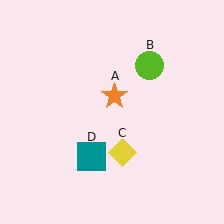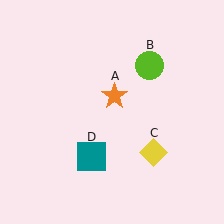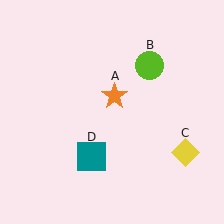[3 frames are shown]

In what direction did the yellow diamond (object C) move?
The yellow diamond (object C) moved right.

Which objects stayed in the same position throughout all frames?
Orange star (object A) and lime circle (object B) and teal square (object D) remained stationary.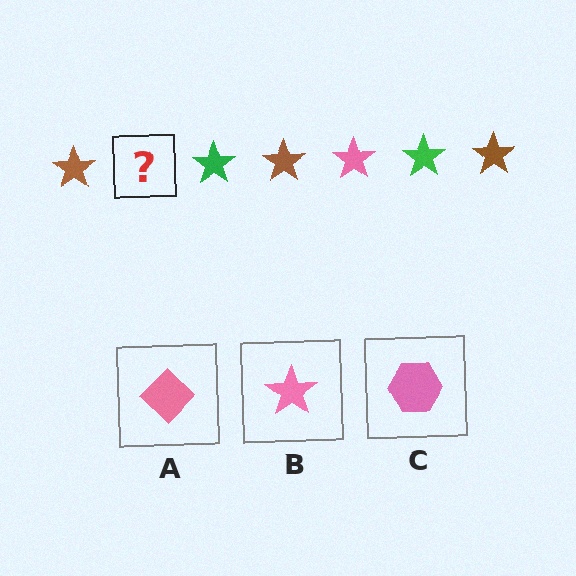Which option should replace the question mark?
Option B.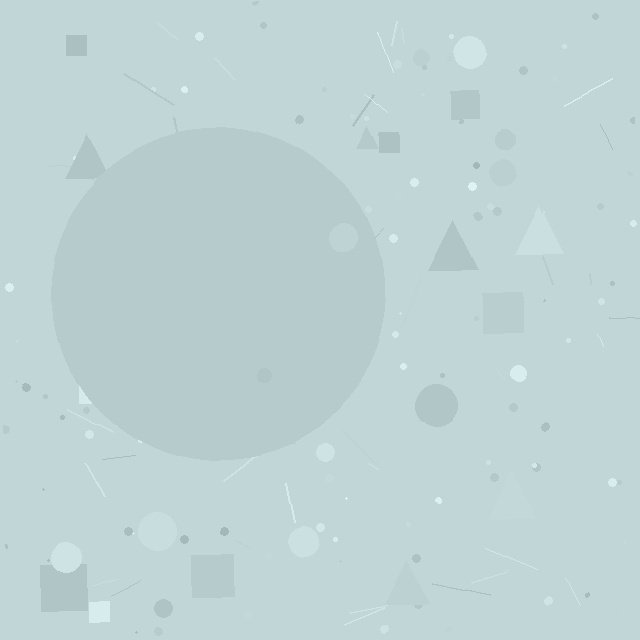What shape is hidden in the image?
A circle is hidden in the image.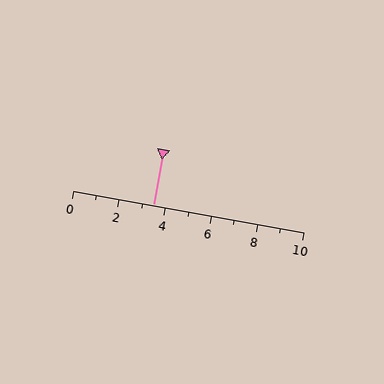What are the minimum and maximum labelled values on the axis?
The axis runs from 0 to 10.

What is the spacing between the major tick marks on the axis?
The major ticks are spaced 2 apart.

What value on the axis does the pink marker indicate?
The marker indicates approximately 3.5.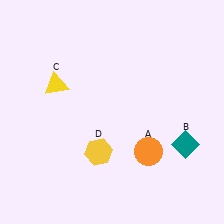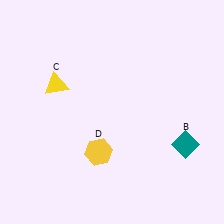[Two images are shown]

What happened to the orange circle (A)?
The orange circle (A) was removed in Image 2. It was in the bottom-right area of Image 1.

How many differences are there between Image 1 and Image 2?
There is 1 difference between the two images.